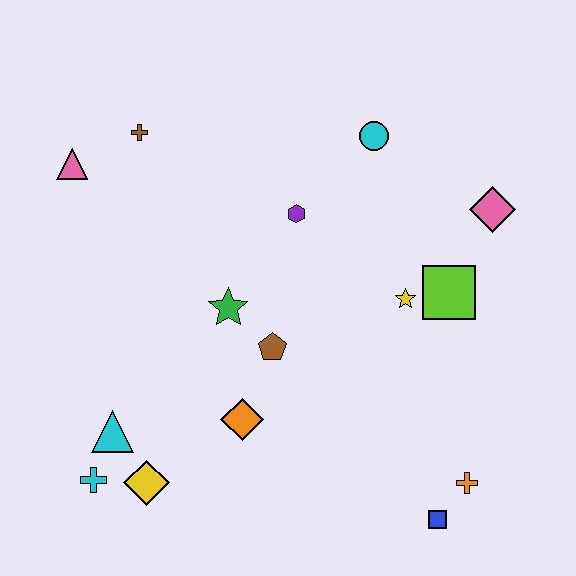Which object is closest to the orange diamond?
The brown pentagon is closest to the orange diamond.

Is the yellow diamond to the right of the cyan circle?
No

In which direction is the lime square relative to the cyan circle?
The lime square is below the cyan circle.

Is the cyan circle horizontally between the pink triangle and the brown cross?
No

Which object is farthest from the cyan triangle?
The pink diamond is farthest from the cyan triangle.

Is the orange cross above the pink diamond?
No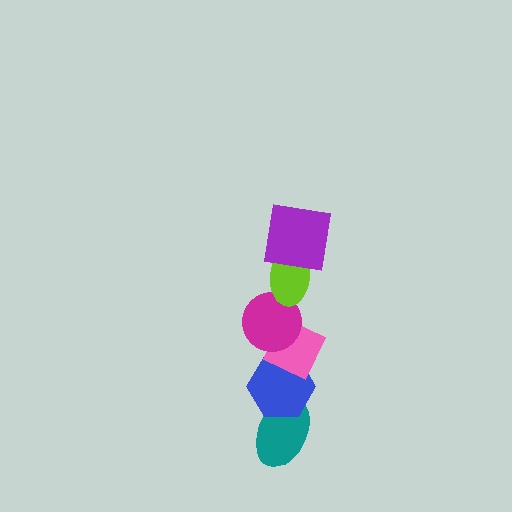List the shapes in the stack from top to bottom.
From top to bottom: the purple square, the lime ellipse, the magenta circle, the pink diamond, the blue hexagon, the teal ellipse.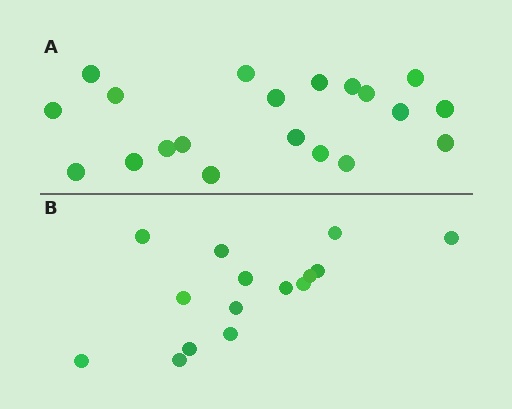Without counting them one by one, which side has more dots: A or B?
Region A (the top region) has more dots.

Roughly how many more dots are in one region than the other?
Region A has about 5 more dots than region B.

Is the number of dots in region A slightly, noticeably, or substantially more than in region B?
Region A has noticeably more, but not dramatically so. The ratio is roughly 1.3 to 1.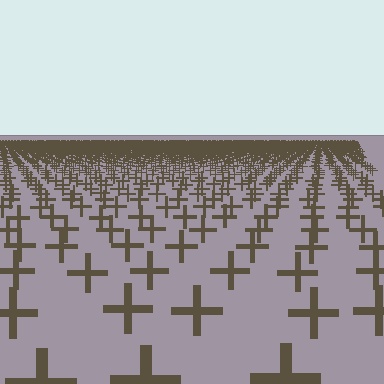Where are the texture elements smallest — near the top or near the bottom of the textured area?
Near the top.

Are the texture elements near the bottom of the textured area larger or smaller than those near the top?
Larger. Near the bottom, elements are closer to the viewer and appear at a bigger on-screen size.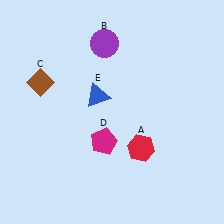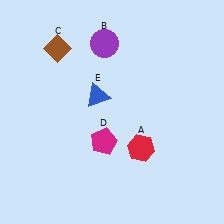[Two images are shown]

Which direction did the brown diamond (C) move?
The brown diamond (C) moved up.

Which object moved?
The brown diamond (C) moved up.